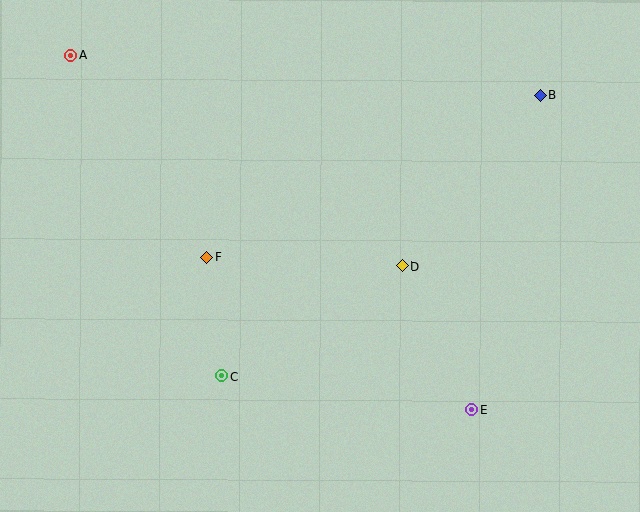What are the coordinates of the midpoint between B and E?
The midpoint between B and E is at (506, 253).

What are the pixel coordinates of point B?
Point B is at (540, 96).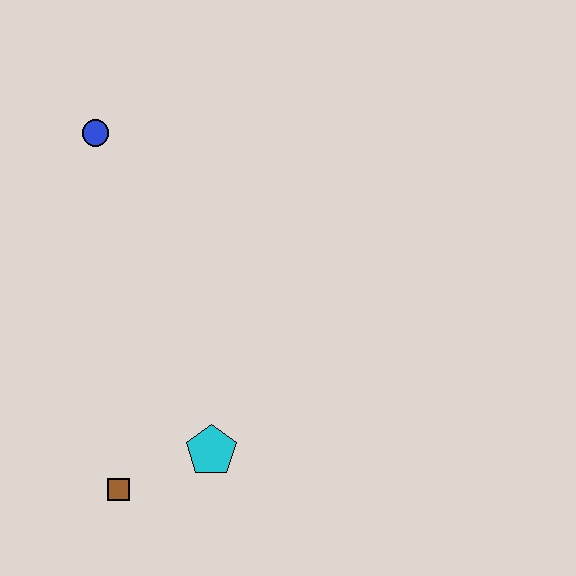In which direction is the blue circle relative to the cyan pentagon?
The blue circle is above the cyan pentagon.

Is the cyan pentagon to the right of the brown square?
Yes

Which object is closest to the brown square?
The cyan pentagon is closest to the brown square.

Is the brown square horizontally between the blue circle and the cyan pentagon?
Yes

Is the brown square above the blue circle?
No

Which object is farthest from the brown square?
The blue circle is farthest from the brown square.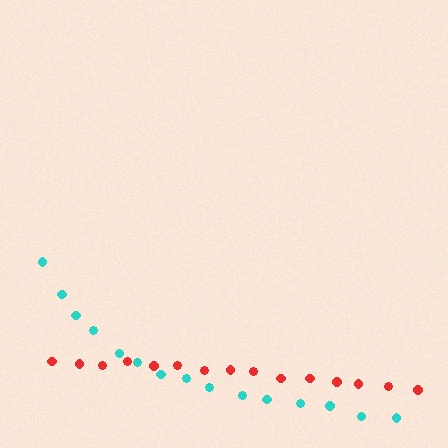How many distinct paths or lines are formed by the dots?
There are 2 distinct paths.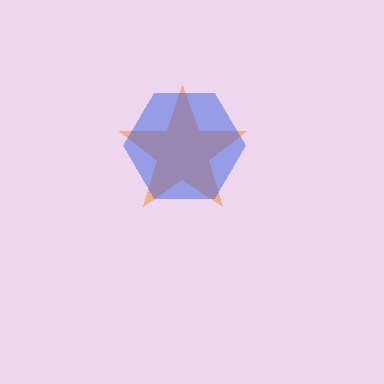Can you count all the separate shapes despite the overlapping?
Yes, there are 2 separate shapes.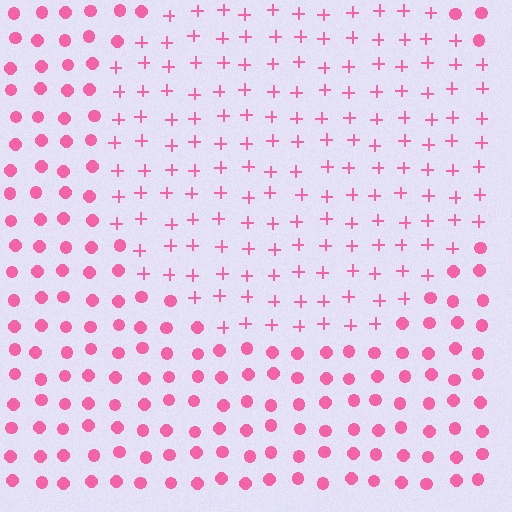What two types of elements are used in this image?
The image uses plus signs inside the circle region and circles outside it.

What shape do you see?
I see a circle.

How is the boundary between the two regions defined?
The boundary is defined by a change in element shape: plus signs inside vs. circles outside. All elements share the same color and spacing.